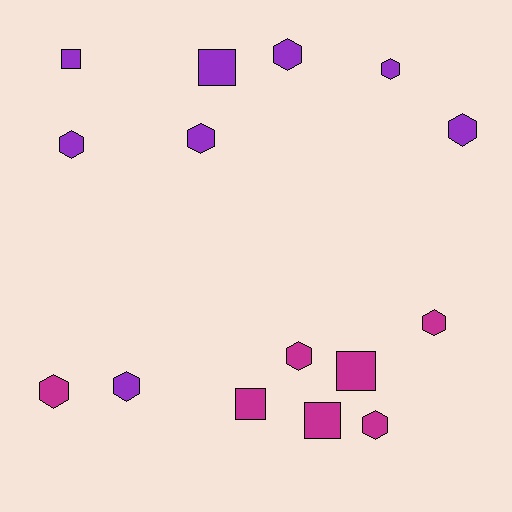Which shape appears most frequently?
Hexagon, with 10 objects.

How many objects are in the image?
There are 15 objects.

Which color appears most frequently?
Purple, with 8 objects.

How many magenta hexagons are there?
There are 4 magenta hexagons.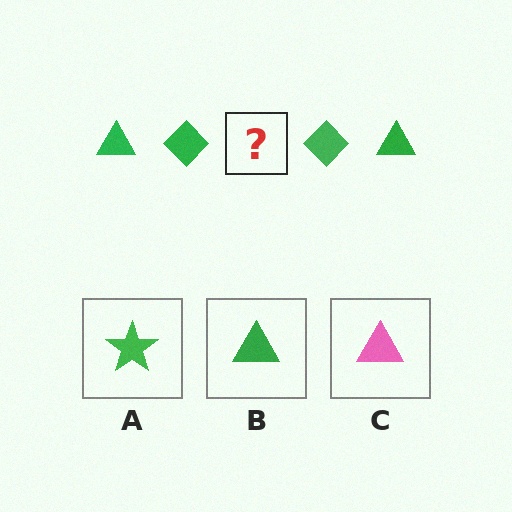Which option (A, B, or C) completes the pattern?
B.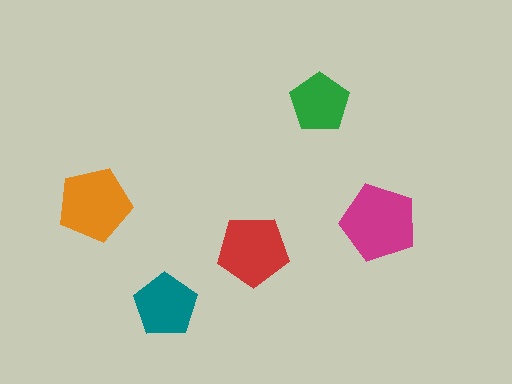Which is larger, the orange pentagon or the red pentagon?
The orange one.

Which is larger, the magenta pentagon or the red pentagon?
The magenta one.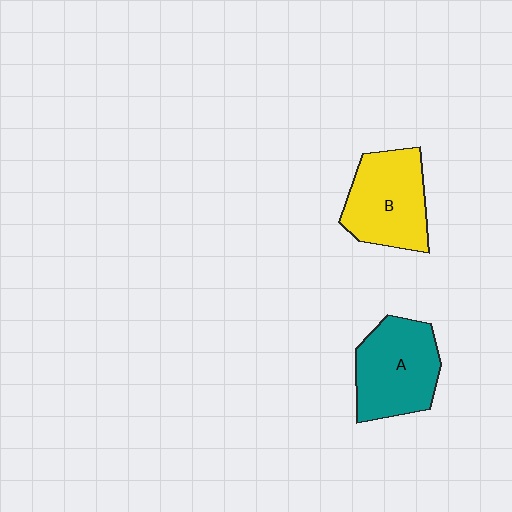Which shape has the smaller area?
Shape B (yellow).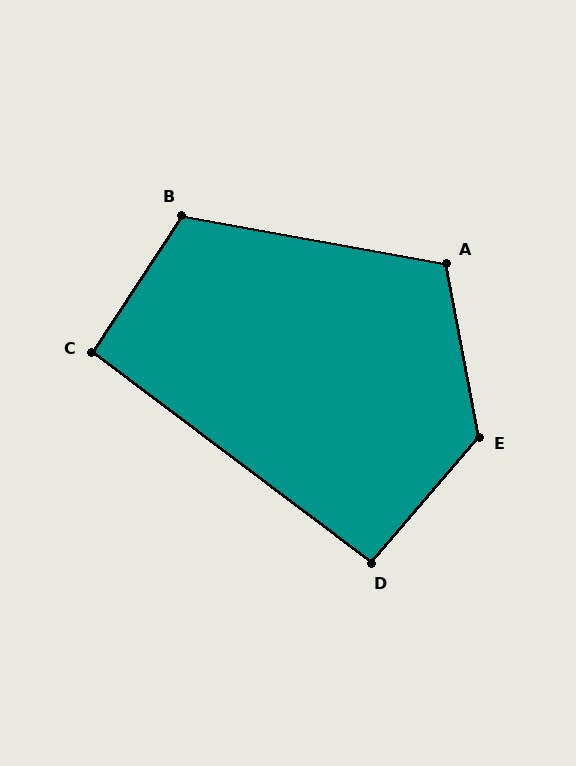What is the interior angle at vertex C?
Approximately 94 degrees (approximately right).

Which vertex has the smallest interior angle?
D, at approximately 94 degrees.